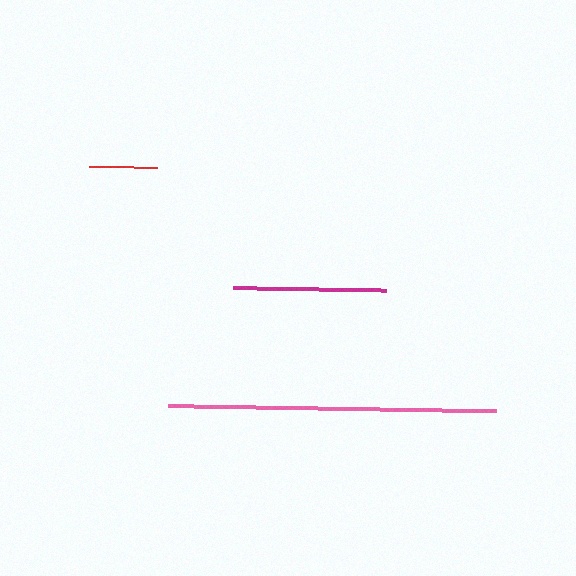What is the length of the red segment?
The red segment is approximately 68 pixels long.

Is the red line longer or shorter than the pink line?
The pink line is longer than the red line.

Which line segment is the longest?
The pink line is the longest at approximately 329 pixels.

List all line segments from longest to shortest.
From longest to shortest: pink, magenta, red.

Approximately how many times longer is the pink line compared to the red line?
The pink line is approximately 4.9 times the length of the red line.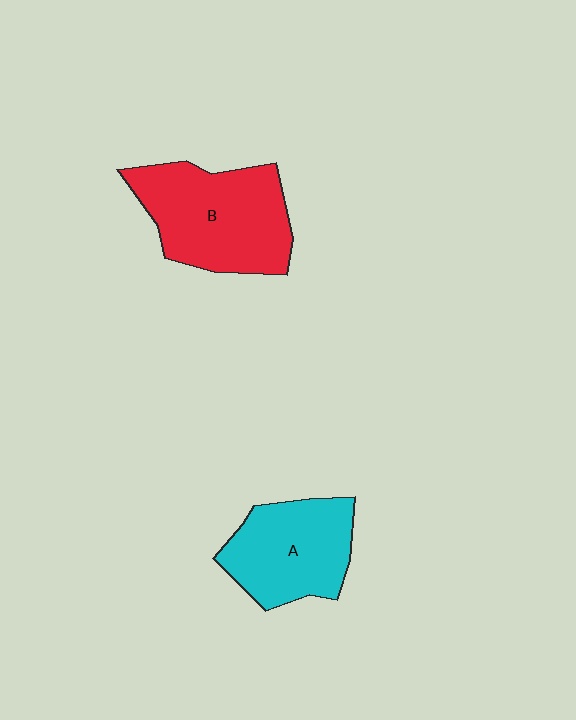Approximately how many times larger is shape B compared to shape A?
Approximately 1.3 times.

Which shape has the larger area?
Shape B (red).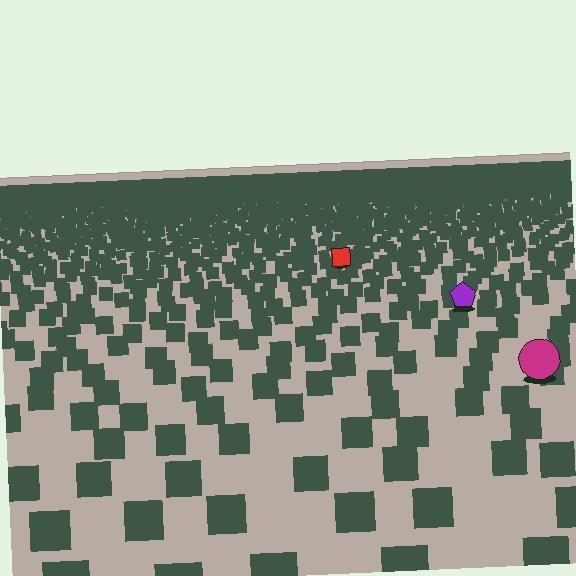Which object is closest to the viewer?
The magenta circle is closest. The texture marks near it are larger and more spread out.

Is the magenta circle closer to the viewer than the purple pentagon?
Yes. The magenta circle is closer — you can tell from the texture gradient: the ground texture is coarser near it.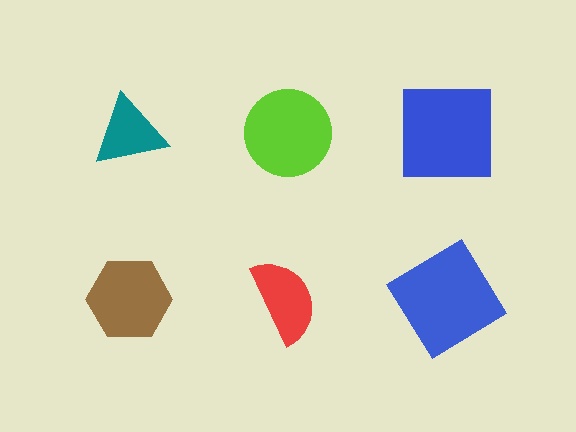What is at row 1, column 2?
A lime circle.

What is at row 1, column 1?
A teal triangle.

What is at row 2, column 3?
A blue diamond.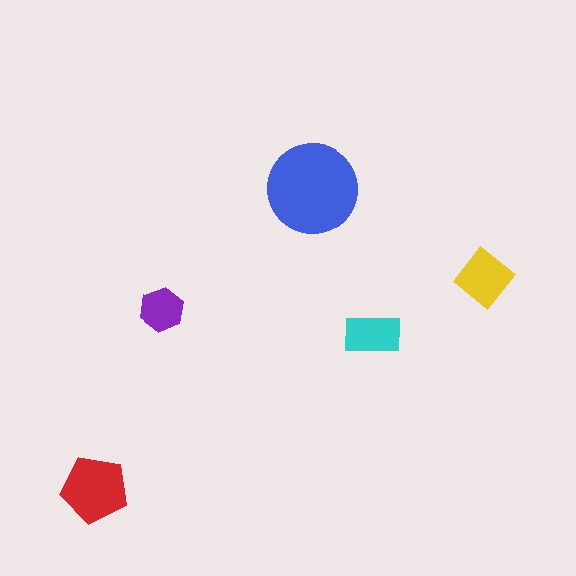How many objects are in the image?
There are 5 objects in the image.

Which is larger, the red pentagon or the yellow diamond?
The red pentagon.